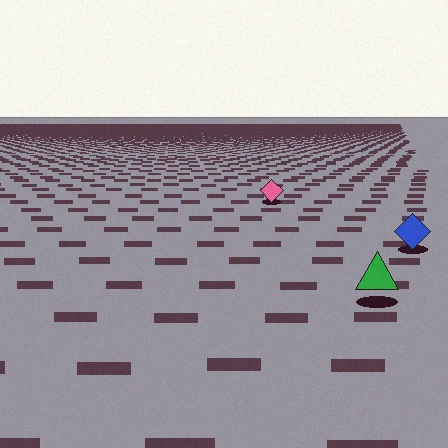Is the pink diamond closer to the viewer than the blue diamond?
No. The blue diamond is closer — you can tell from the texture gradient: the ground texture is coarser near it.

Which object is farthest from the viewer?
The pink diamond is farthest from the viewer. It appears smaller and the ground texture around it is denser.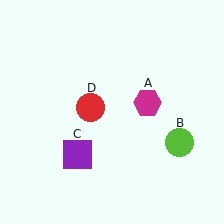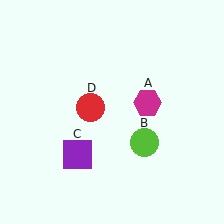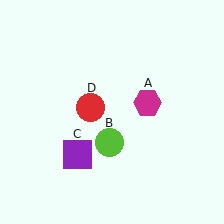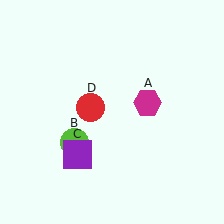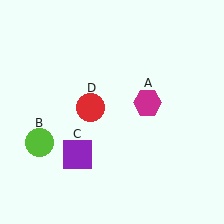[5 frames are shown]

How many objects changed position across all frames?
1 object changed position: lime circle (object B).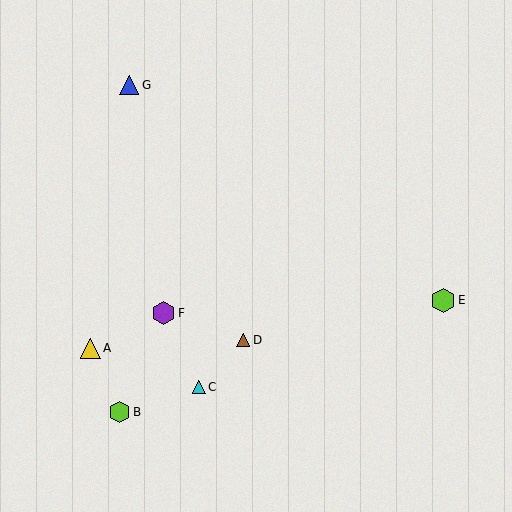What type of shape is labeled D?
Shape D is a brown triangle.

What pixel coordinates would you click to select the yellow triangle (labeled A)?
Click at (90, 348) to select the yellow triangle A.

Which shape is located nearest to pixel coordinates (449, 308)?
The lime hexagon (labeled E) at (443, 300) is nearest to that location.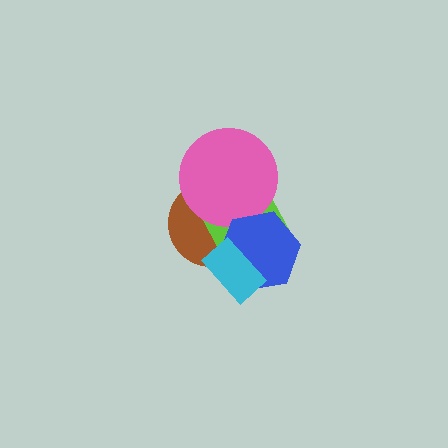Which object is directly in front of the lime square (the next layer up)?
The pink circle is directly in front of the lime square.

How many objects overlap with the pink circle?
3 objects overlap with the pink circle.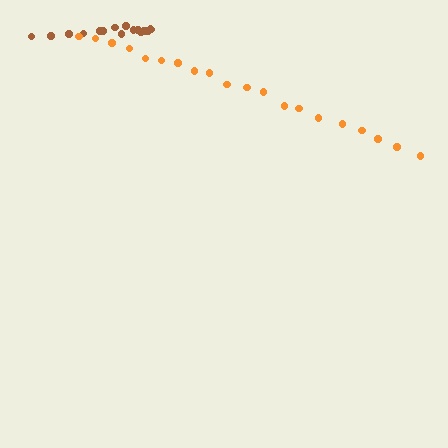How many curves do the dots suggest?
There are 2 distinct paths.